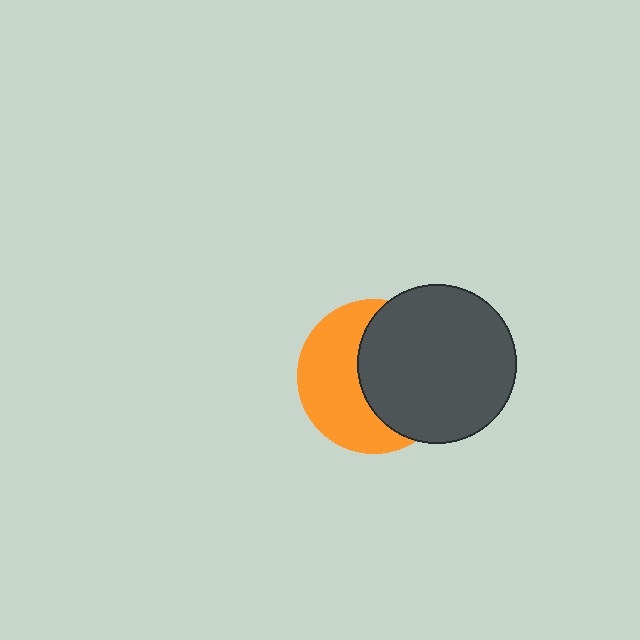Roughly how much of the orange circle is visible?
About half of it is visible (roughly 49%).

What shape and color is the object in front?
The object in front is a dark gray circle.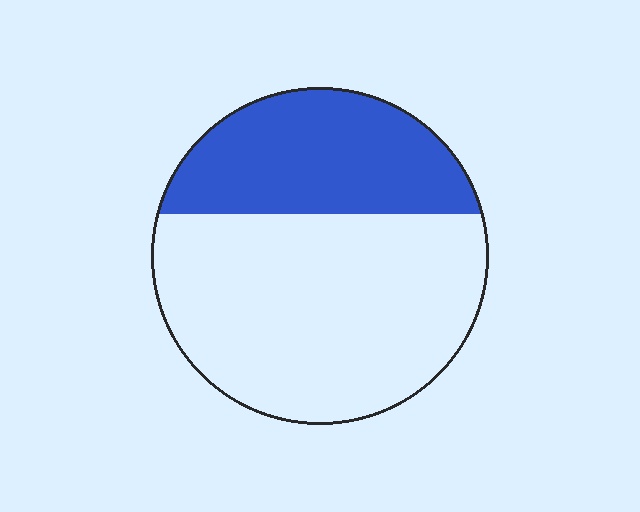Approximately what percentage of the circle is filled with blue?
Approximately 35%.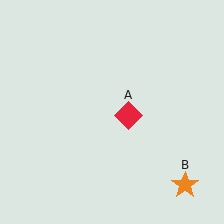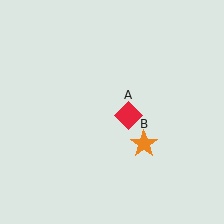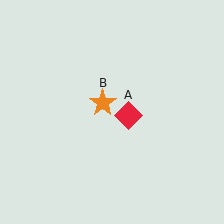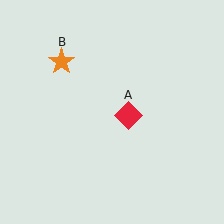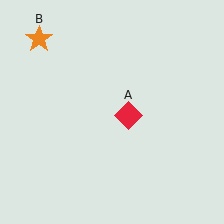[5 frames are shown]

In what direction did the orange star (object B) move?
The orange star (object B) moved up and to the left.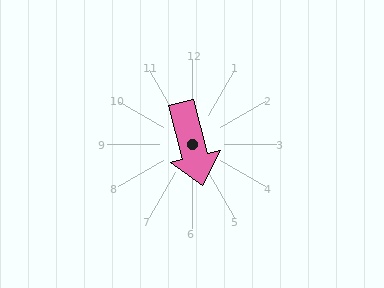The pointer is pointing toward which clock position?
Roughly 6 o'clock.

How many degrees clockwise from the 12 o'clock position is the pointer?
Approximately 165 degrees.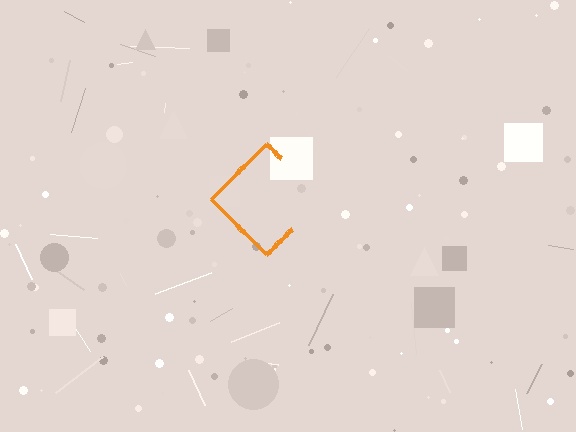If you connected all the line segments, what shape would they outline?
They would outline a diamond.